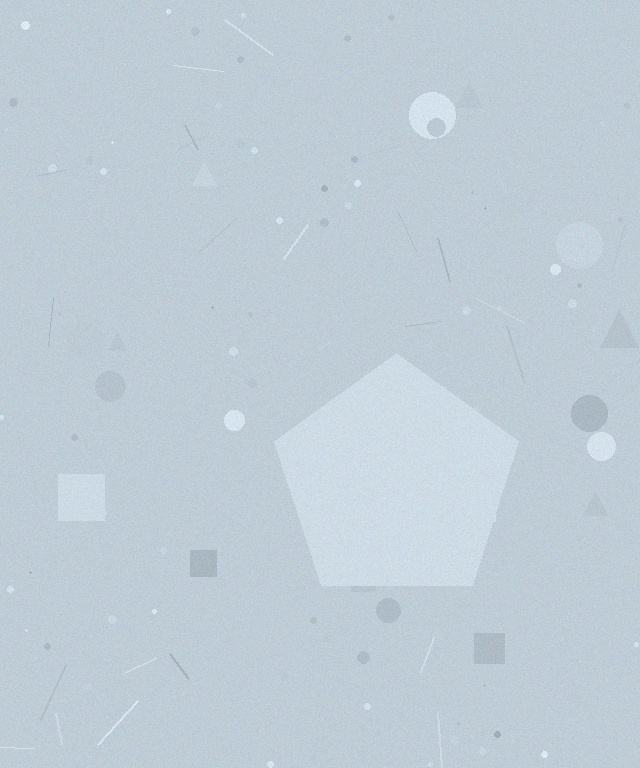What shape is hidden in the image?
A pentagon is hidden in the image.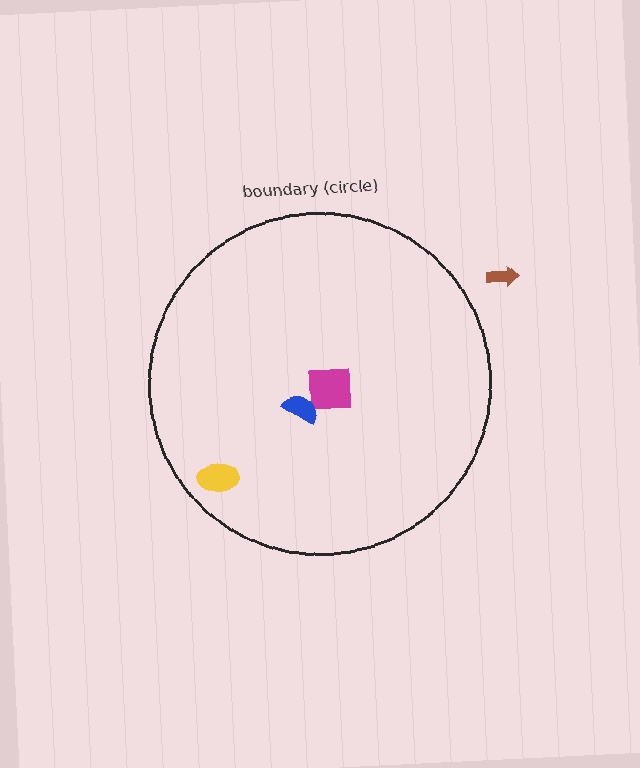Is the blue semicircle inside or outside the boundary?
Inside.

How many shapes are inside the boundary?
3 inside, 1 outside.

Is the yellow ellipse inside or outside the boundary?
Inside.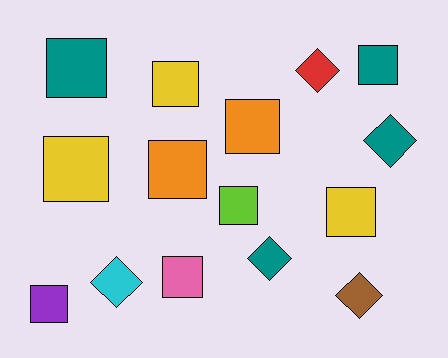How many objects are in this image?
There are 15 objects.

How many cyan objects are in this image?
There is 1 cyan object.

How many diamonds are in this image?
There are 5 diamonds.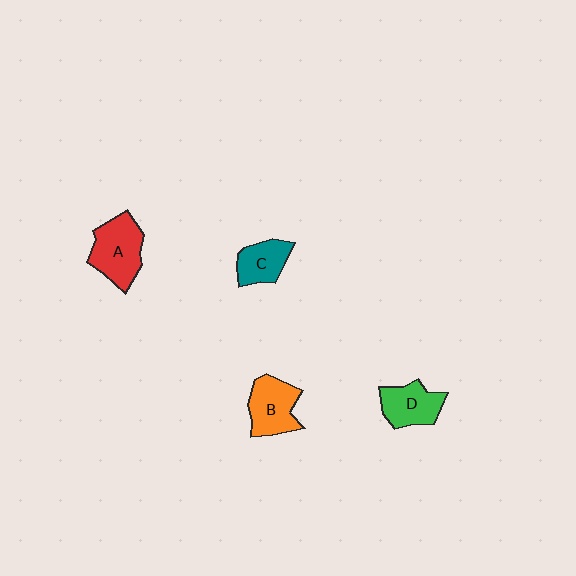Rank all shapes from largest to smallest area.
From largest to smallest: A (red), B (orange), D (green), C (teal).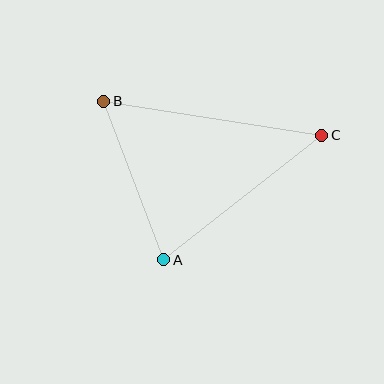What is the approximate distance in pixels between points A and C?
The distance between A and C is approximately 201 pixels.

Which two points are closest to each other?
Points A and B are closest to each other.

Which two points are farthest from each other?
Points B and C are farthest from each other.